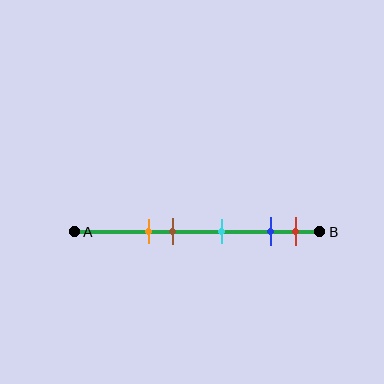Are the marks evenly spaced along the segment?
No, the marks are not evenly spaced.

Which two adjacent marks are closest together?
The blue and red marks are the closest adjacent pair.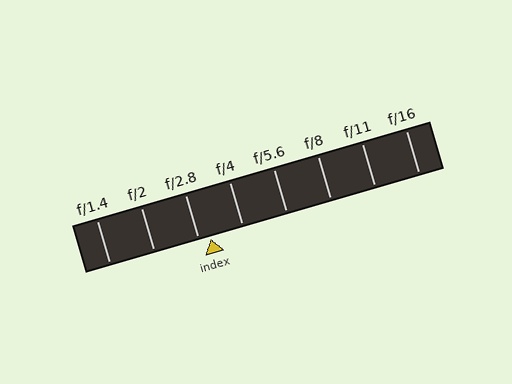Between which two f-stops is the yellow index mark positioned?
The index mark is between f/2.8 and f/4.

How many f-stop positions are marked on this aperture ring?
There are 8 f-stop positions marked.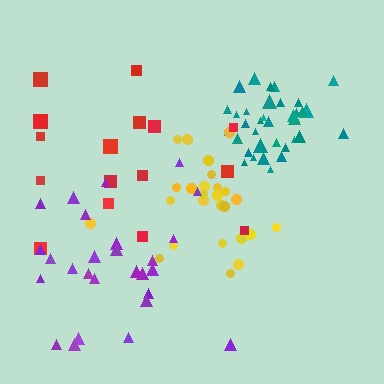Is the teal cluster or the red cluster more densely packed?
Teal.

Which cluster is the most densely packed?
Teal.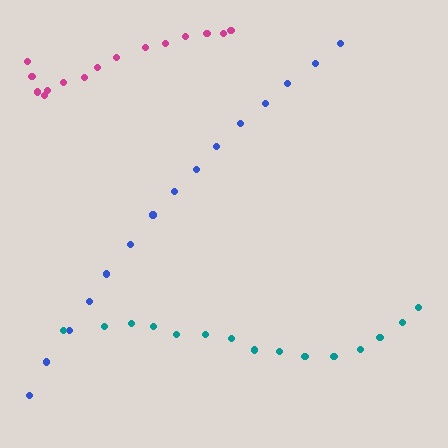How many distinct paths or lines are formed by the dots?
There are 3 distinct paths.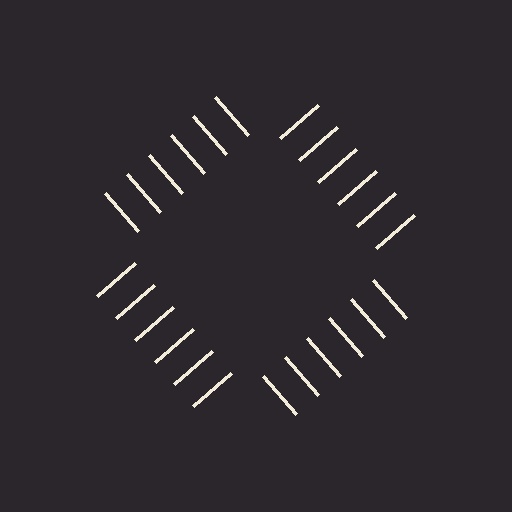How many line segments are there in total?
24 — 6 along each of the 4 edges.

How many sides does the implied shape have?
4 sides — the line-ends trace a square.